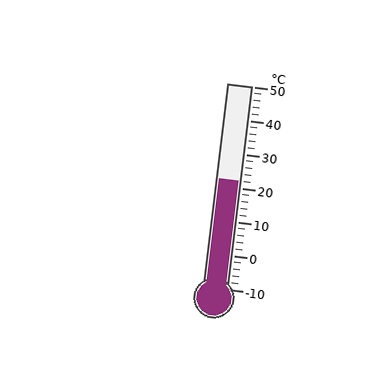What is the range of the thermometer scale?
The thermometer scale ranges from -10°C to 50°C.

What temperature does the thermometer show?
The thermometer shows approximately 22°C.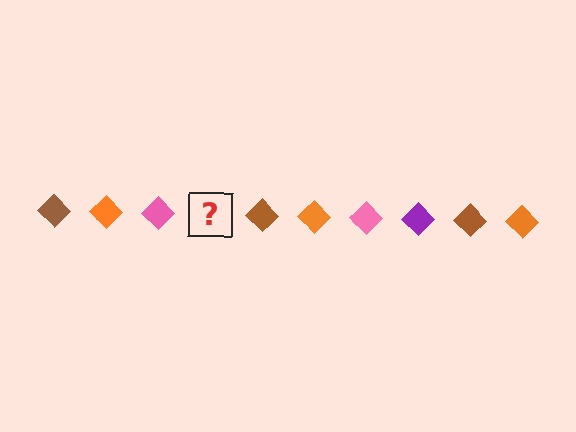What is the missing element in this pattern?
The missing element is a purple diamond.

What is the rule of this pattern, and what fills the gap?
The rule is that the pattern cycles through brown, orange, pink, purple diamonds. The gap should be filled with a purple diamond.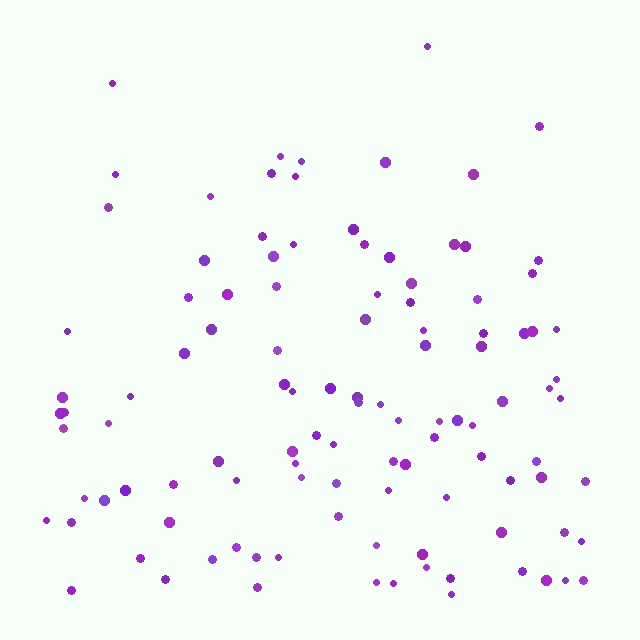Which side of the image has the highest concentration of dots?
The bottom.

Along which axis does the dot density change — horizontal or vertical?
Vertical.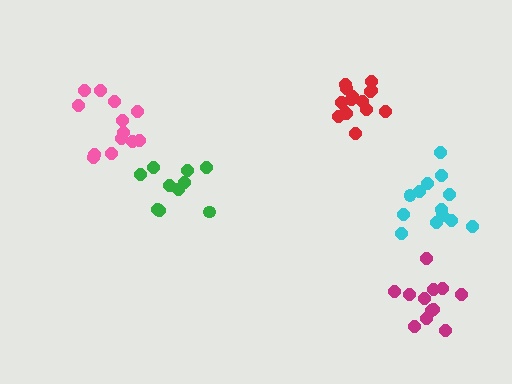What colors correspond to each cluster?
The clusters are colored: cyan, magenta, green, pink, red.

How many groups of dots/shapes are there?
There are 5 groups.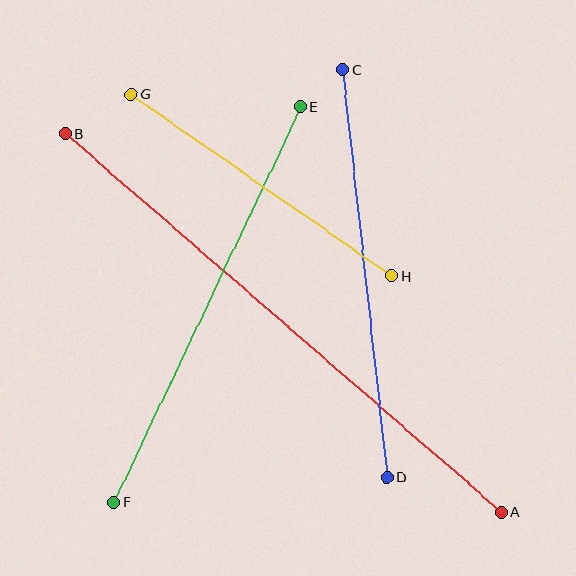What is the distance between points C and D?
The distance is approximately 410 pixels.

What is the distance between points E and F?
The distance is approximately 437 pixels.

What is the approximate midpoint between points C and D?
The midpoint is at approximately (365, 273) pixels.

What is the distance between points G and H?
The distance is approximately 318 pixels.